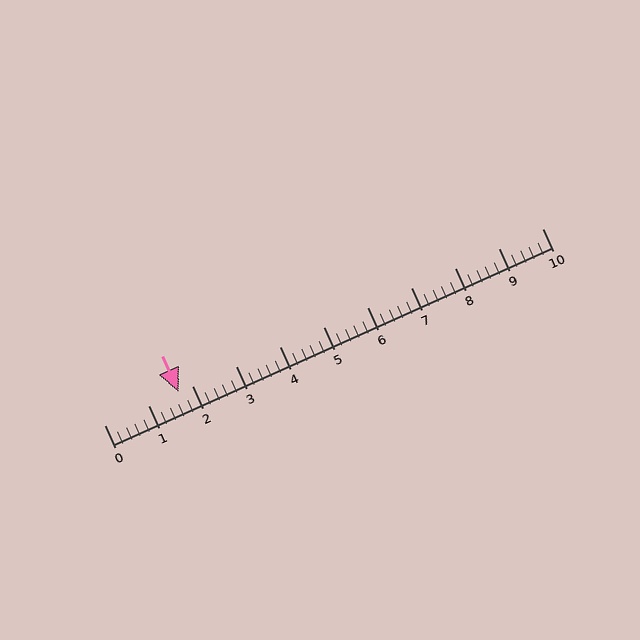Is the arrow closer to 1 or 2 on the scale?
The arrow is closer to 2.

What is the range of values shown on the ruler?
The ruler shows values from 0 to 10.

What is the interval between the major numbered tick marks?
The major tick marks are spaced 1 units apart.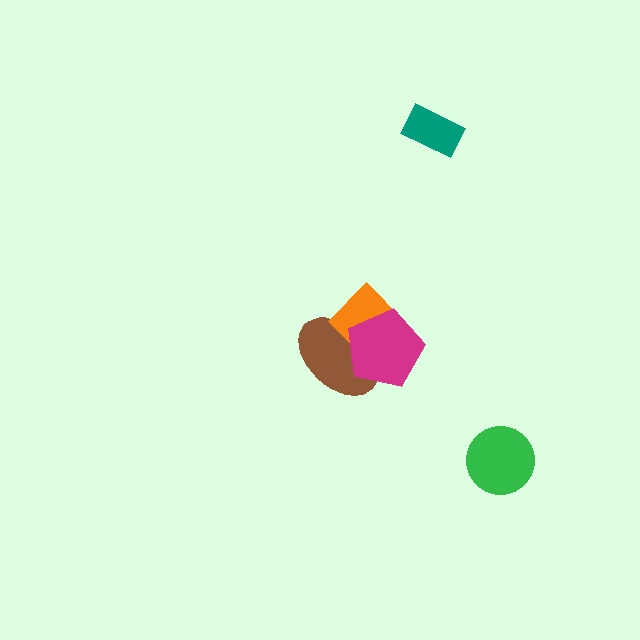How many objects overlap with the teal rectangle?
0 objects overlap with the teal rectangle.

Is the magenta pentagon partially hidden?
No, no other shape covers it.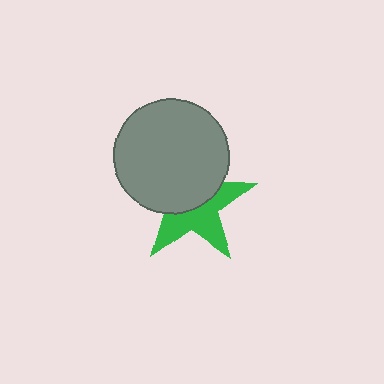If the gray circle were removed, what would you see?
You would see the complete green star.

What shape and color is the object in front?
The object in front is a gray circle.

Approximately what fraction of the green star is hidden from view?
Roughly 51% of the green star is hidden behind the gray circle.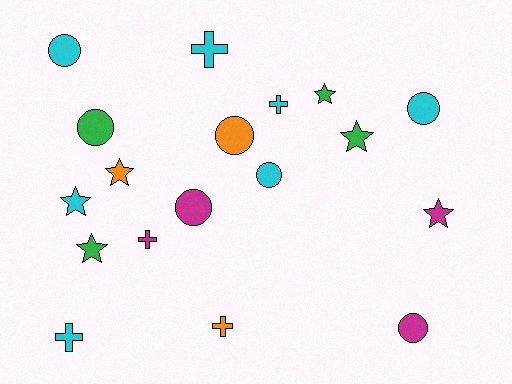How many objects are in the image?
There are 18 objects.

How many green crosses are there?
There are no green crosses.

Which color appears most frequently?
Cyan, with 7 objects.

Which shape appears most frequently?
Circle, with 7 objects.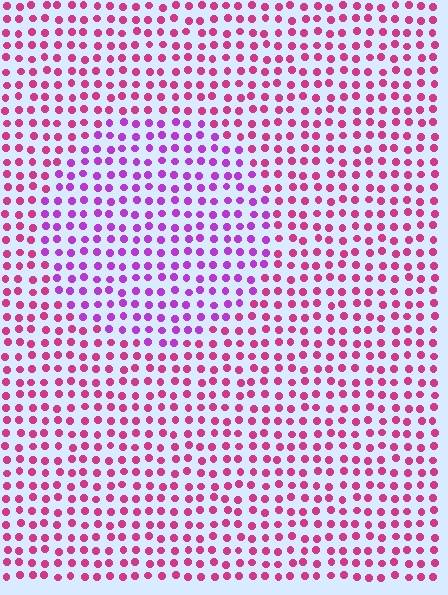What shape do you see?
I see a circle.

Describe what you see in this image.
The image is filled with small magenta elements in a uniform arrangement. A circle-shaped region is visible where the elements are tinted to a slightly different hue, forming a subtle color boundary.